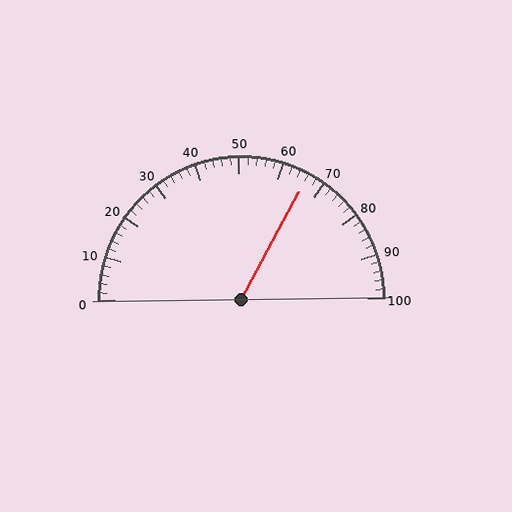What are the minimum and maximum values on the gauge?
The gauge ranges from 0 to 100.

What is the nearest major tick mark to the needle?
The nearest major tick mark is 70.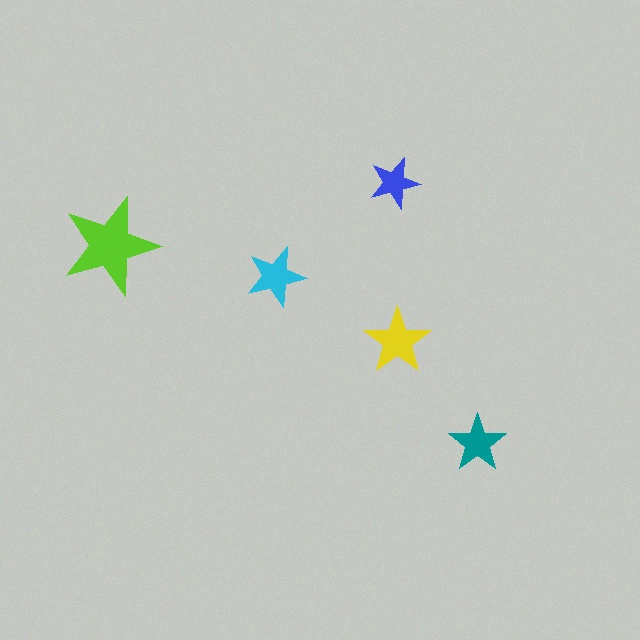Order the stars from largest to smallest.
the lime one, the yellow one, the cyan one, the teal one, the blue one.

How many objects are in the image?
There are 5 objects in the image.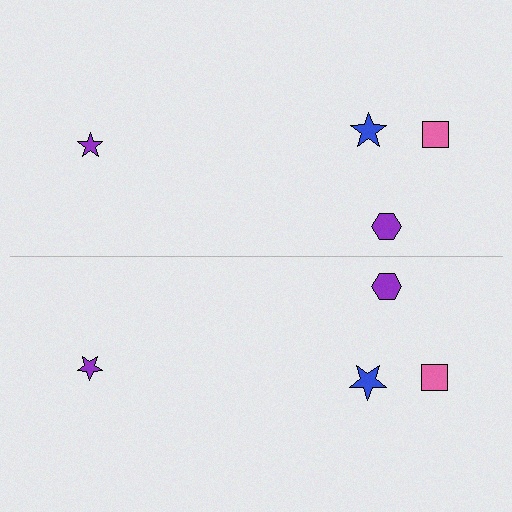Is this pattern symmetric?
Yes, this pattern has bilateral (reflection) symmetry.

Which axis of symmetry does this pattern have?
The pattern has a horizontal axis of symmetry running through the center of the image.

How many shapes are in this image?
There are 8 shapes in this image.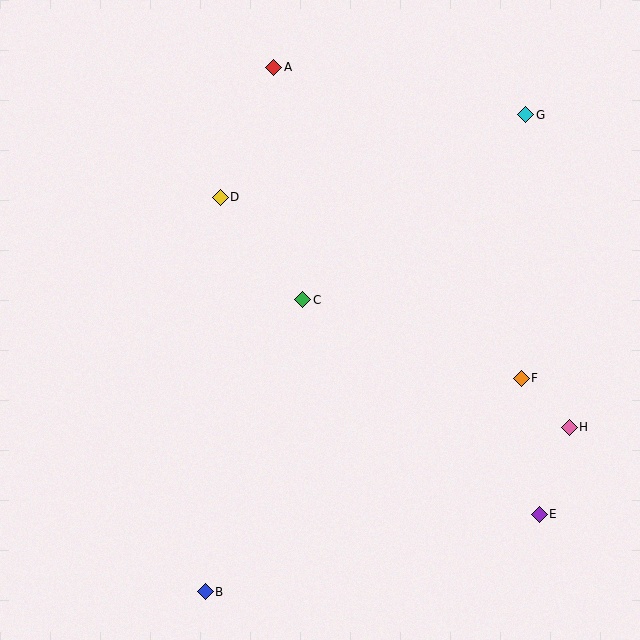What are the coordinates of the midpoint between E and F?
The midpoint between E and F is at (530, 446).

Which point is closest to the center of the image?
Point C at (303, 300) is closest to the center.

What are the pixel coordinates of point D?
Point D is at (220, 197).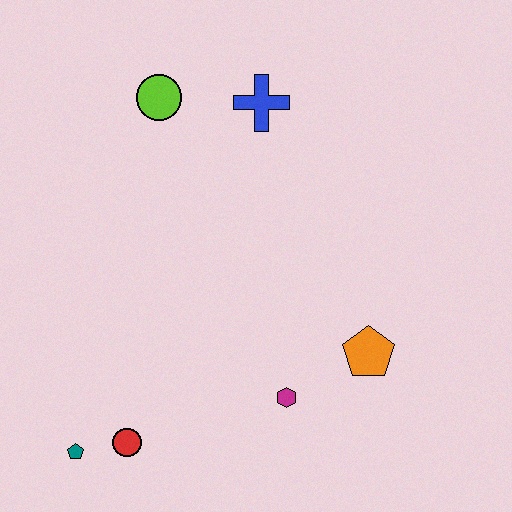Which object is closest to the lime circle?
The blue cross is closest to the lime circle.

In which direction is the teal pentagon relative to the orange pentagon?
The teal pentagon is to the left of the orange pentagon.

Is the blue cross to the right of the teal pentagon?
Yes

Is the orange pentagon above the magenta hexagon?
Yes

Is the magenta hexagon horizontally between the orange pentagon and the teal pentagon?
Yes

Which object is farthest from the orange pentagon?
The lime circle is farthest from the orange pentagon.